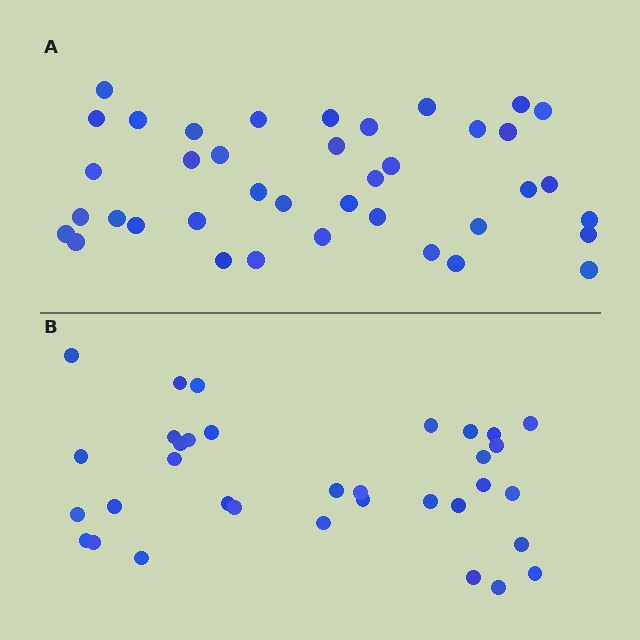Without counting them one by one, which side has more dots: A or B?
Region A (the top region) has more dots.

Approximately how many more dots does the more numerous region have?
Region A has about 5 more dots than region B.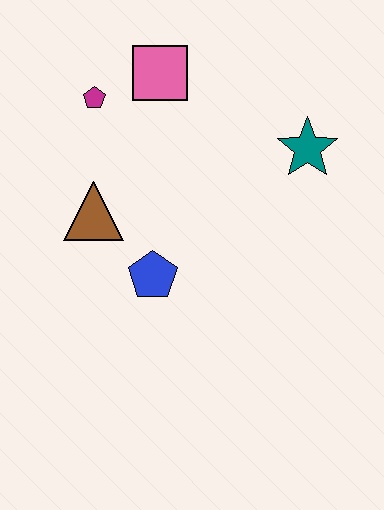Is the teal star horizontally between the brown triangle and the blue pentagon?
No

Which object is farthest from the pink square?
The blue pentagon is farthest from the pink square.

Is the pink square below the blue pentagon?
No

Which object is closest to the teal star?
The pink square is closest to the teal star.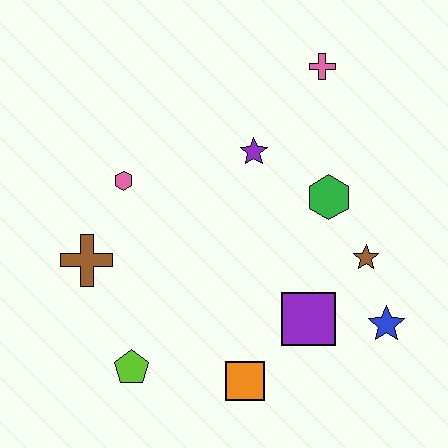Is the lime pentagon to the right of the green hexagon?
No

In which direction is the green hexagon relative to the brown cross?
The green hexagon is to the right of the brown cross.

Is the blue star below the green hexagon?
Yes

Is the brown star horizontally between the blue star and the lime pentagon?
Yes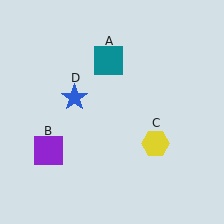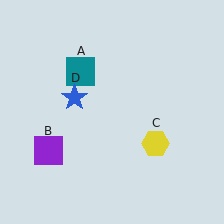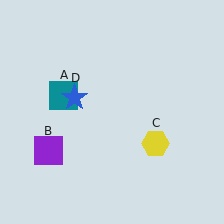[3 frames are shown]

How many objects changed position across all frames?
1 object changed position: teal square (object A).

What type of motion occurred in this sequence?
The teal square (object A) rotated counterclockwise around the center of the scene.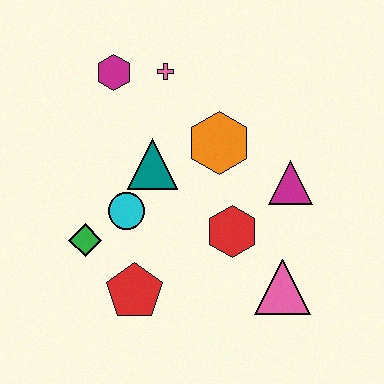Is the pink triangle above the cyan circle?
No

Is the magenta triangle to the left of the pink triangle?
No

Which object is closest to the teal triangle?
The cyan circle is closest to the teal triangle.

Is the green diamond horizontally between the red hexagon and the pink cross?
No